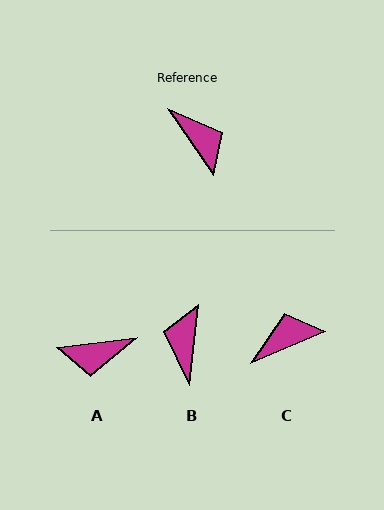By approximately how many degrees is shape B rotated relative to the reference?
Approximately 139 degrees counter-clockwise.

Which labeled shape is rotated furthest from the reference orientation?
B, about 139 degrees away.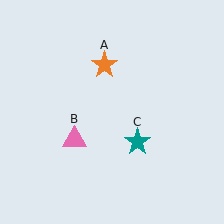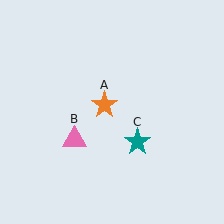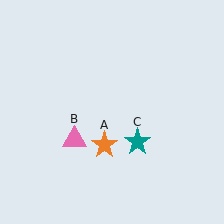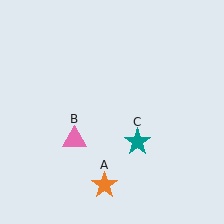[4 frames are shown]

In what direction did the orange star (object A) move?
The orange star (object A) moved down.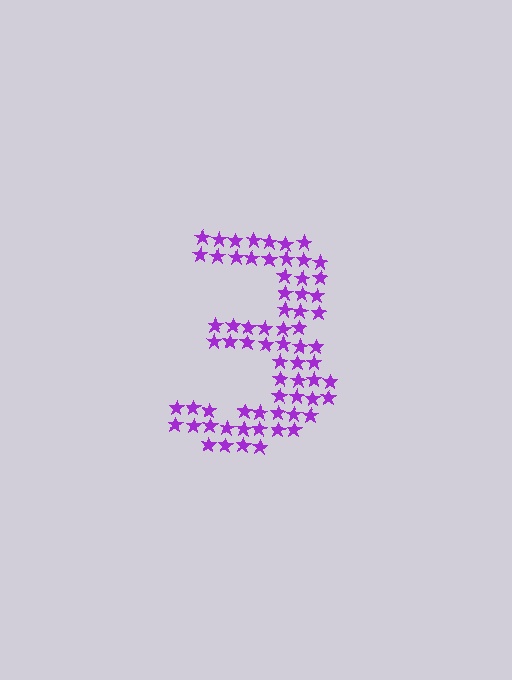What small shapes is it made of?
It is made of small stars.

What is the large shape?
The large shape is the digit 3.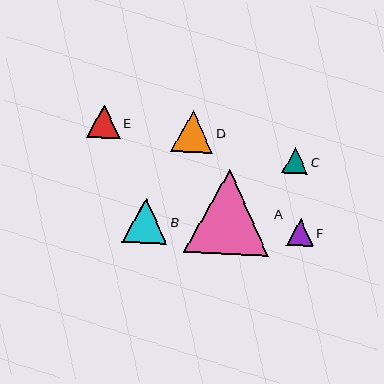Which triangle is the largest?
Triangle A is the largest with a size of approximately 85 pixels.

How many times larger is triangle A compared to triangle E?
Triangle A is approximately 2.5 times the size of triangle E.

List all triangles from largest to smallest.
From largest to smallest: A, B, D, E, F, C.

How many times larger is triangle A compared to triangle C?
Triangle A is approximately 3.3 times the size of triangle C.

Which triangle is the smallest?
Triangle C is the smallest with a size of approximately 26 pixels.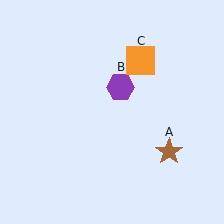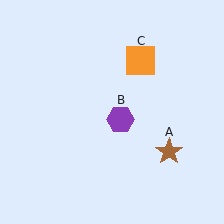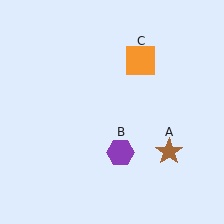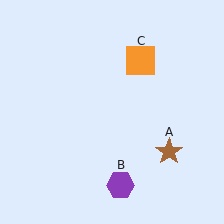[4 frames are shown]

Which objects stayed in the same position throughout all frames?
Brown star (object A) and orange square (object C) remained stationary.